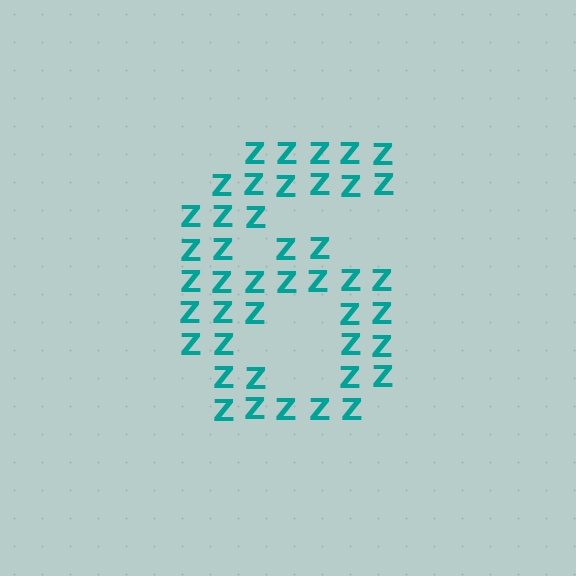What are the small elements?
The small elements are letter Z's.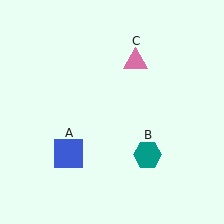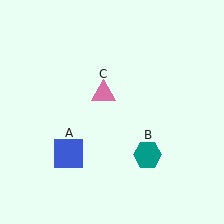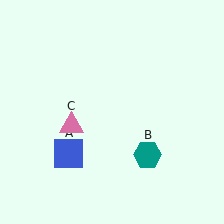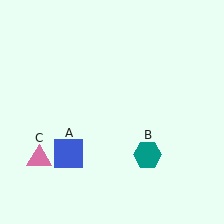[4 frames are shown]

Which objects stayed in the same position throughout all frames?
Blue square (object A) and teal hexagon (object B) remained stationary.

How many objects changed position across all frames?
1 object changed position: pink triangle (object C).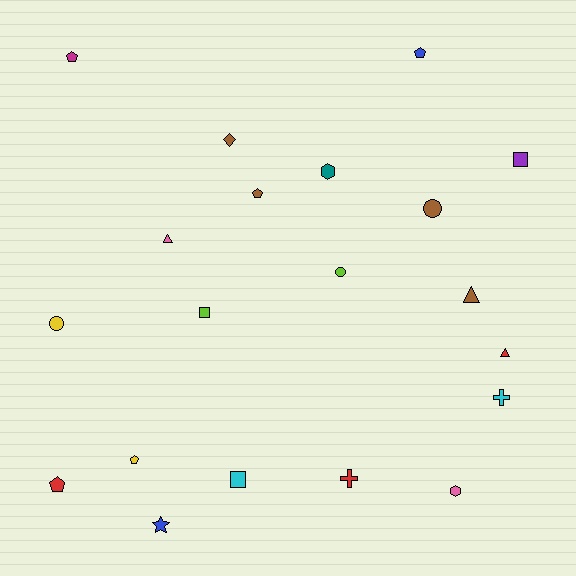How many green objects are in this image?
There are no green objects.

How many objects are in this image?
There are 20 objects.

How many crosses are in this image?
There are 2 crosses.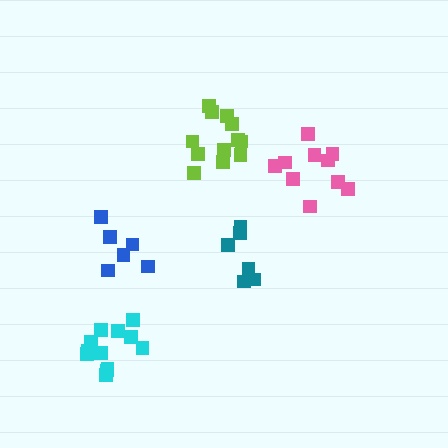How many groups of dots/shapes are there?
There are 5 groups.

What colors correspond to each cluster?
The clusters are colored: lime, cyan, teal, blue, pink.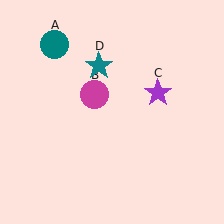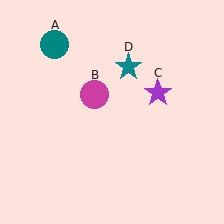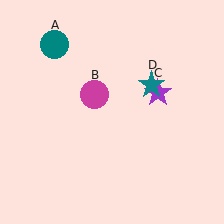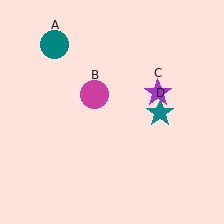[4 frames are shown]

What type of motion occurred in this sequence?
The teal star (object D) rotated clockwise around the center of the scene.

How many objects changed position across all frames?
1 object changed position: teal star (object D).